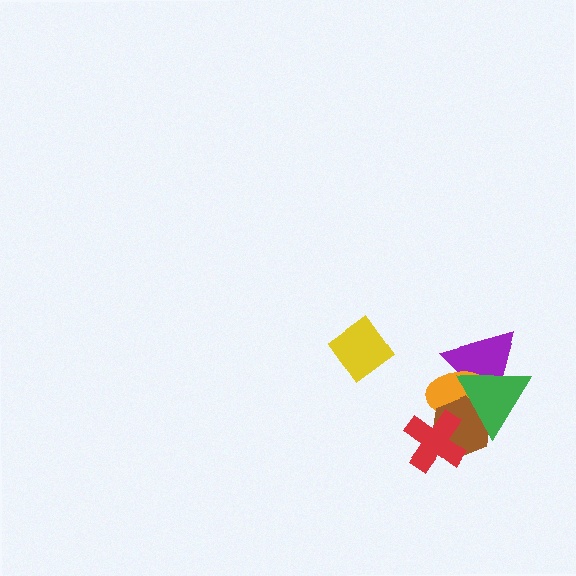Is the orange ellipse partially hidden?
Yes, it is partially covered by another shape.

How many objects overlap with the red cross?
2 objects overlap with the red cross.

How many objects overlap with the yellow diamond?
0 objects overlap with the yellow diamond.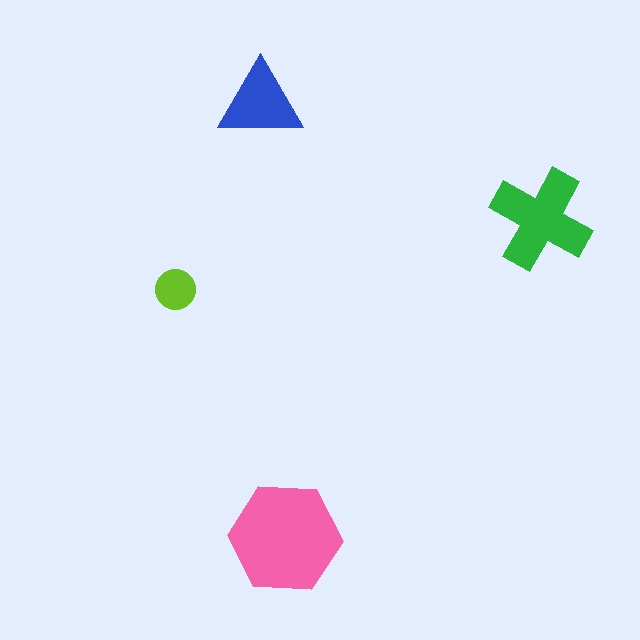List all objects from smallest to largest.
The lime circle, the blue triangle, the green cross, the pink hexagon.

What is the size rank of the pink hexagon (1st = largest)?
1st.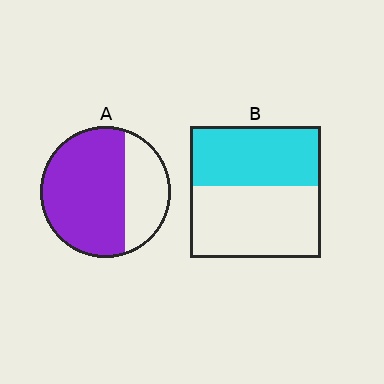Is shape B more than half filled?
No.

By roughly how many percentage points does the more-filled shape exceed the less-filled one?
By roughly 25 percentage points (A over B).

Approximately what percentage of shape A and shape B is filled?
A is approximately 70% and B is approximately 45%.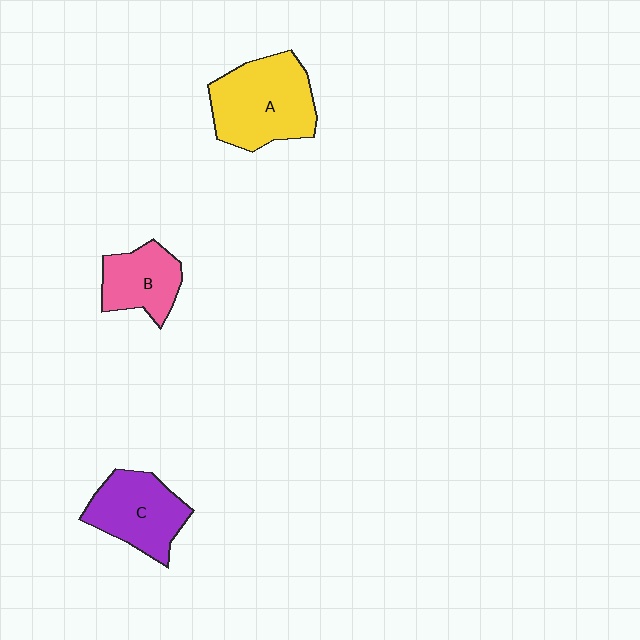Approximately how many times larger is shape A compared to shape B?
Approximately 1.7 times.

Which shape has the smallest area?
Shape B (pink).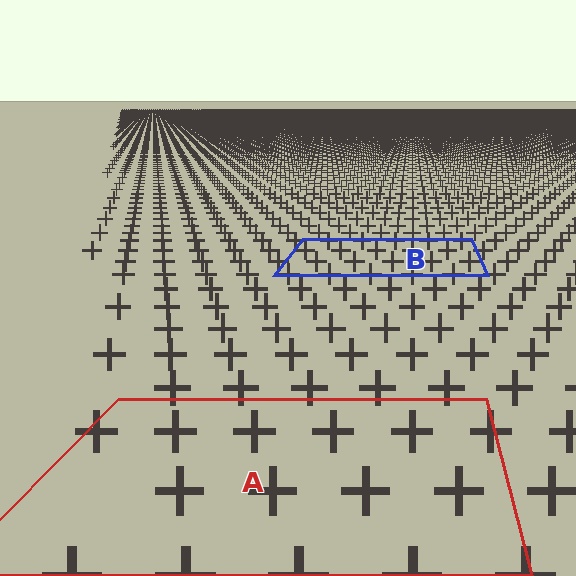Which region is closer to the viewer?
Region A is closer. The texture elements there are larger and more spread out.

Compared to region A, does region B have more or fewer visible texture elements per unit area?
Region B has more texture elements per unit area — they are packed more densely because it is farther away.